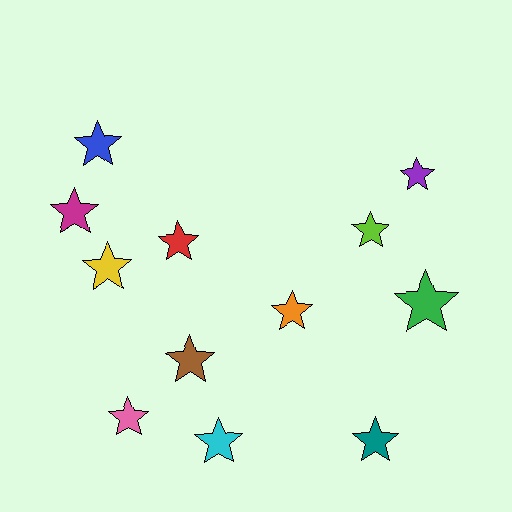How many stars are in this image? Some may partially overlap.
There are 12 stars.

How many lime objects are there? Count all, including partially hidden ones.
There is 1 lime object.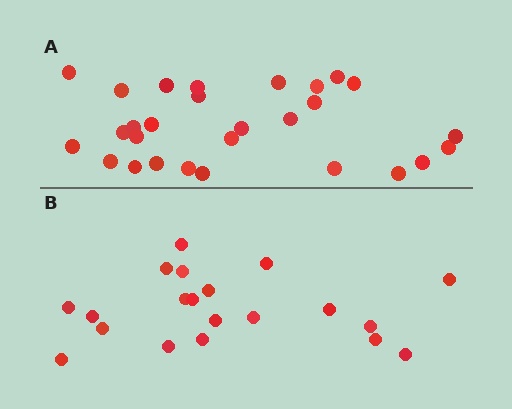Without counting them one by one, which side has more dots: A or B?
Region A (the top region) has more dots.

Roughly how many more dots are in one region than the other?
Region A has roughly 8 or so more dots than region B.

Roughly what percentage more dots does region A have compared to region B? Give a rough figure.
About 40% more.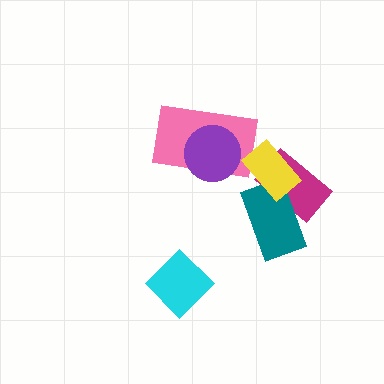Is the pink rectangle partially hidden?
Yes, it is partially covered by another shape.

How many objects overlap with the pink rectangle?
1 object overlaps with the pink rectangle.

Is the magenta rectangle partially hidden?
Yes, it is partially covered by another shape.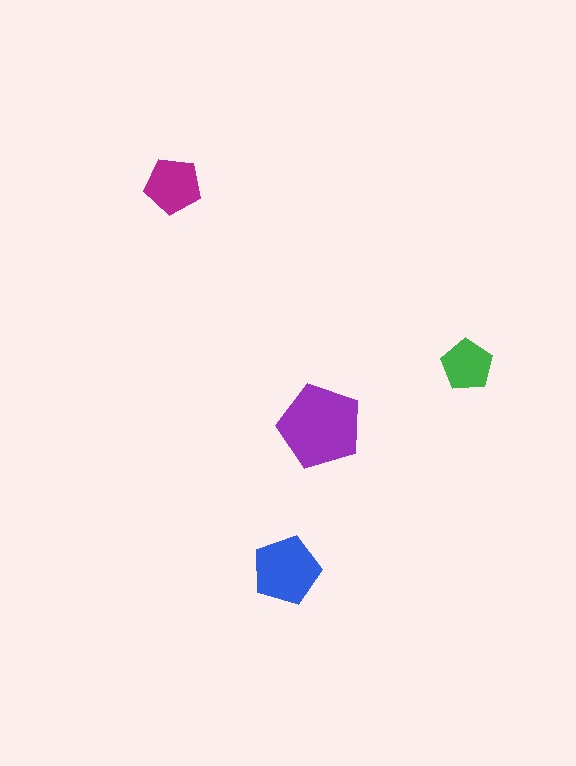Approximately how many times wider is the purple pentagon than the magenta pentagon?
About 1.5 times wider.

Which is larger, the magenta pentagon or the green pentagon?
The magenta one.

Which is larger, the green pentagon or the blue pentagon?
The blue one.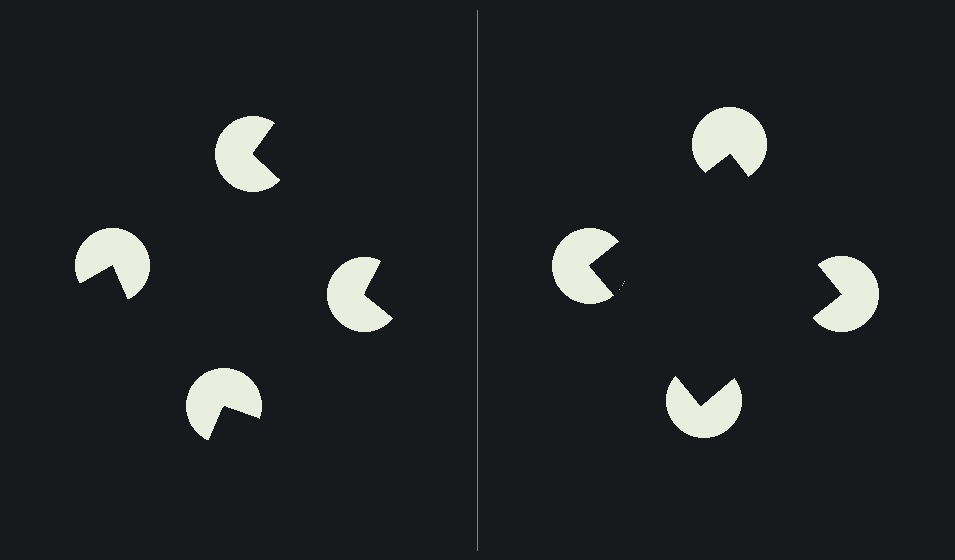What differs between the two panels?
The pac-man discs are positioned identically on both sides; only the wedge orientations differ. On the right they align to a square; on the left they are misaligned.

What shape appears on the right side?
An illusory square.